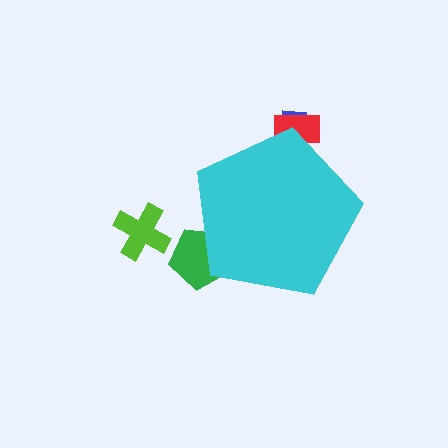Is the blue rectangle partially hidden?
Yes, the blue rectangle is partially hidden behind the cyan pentagon.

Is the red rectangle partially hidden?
Yes, the red rectangle is partially hidden behind the cyan pentagon.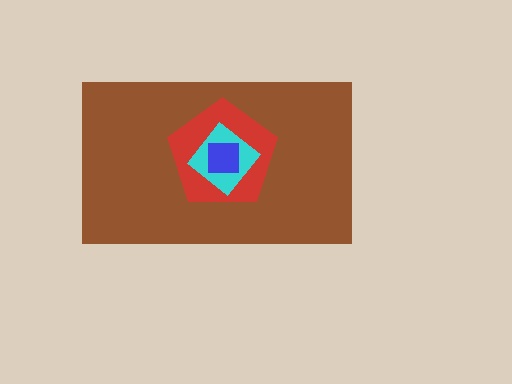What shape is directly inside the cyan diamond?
The blue square.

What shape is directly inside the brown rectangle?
The red pentagon.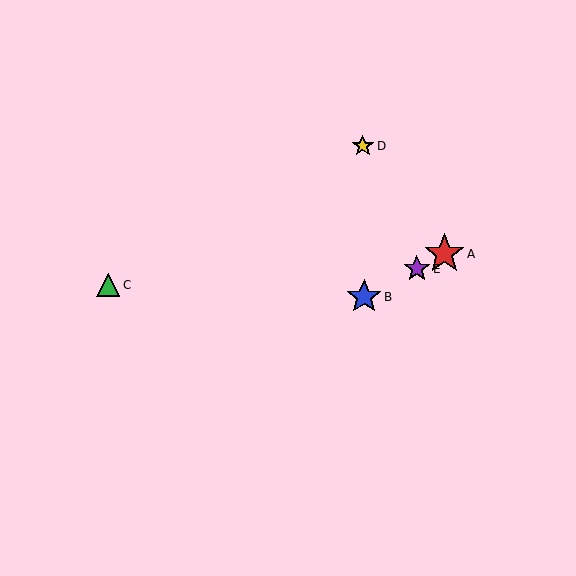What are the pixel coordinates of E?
Object E is at (417, 269).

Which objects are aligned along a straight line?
Objects A, B, E are aligned along a straight line.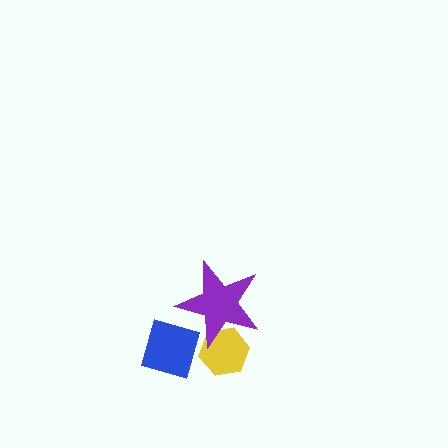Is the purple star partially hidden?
No, no other shape covers it.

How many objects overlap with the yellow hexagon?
1 object overlaps with the yellow hexagon.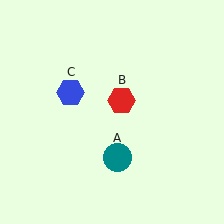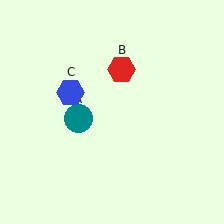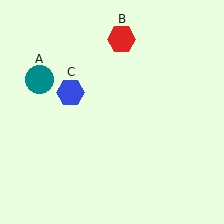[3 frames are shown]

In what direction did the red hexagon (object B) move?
The red hexagon (object B) moved up.